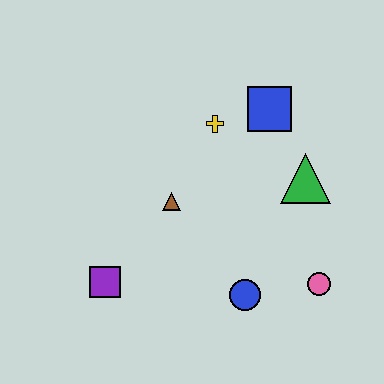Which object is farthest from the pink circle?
The purple square is farthest from the pink circle.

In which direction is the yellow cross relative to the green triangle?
The yellow cross is to the left of the green triangle.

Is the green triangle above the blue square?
No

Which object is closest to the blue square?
The yellow cross is closest to the blue square.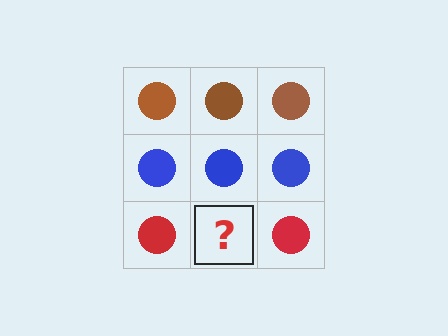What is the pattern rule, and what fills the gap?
The rule is that each row has a consistent color. The gap should be filled with a red circle.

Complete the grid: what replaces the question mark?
The question mark should be replaced with a red circle.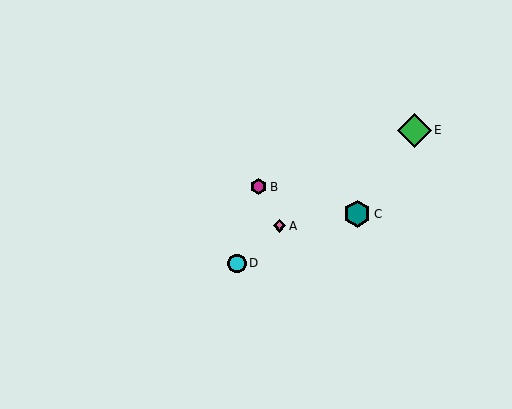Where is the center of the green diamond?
The center of the green diamond is at (414, 130).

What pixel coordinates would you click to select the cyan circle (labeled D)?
Click at (237, 263) to select the cyan circle D.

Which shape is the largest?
The green diamond (labeled E) is the largest.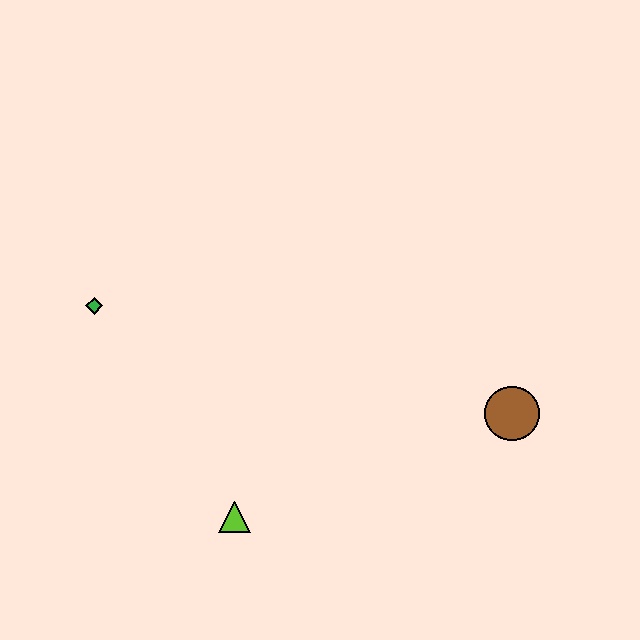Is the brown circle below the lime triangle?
No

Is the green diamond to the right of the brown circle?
No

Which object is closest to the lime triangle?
The green diamond is closest to the lime triangle.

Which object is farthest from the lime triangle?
The brown circle is farthest from the lime triangle.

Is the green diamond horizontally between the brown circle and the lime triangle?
No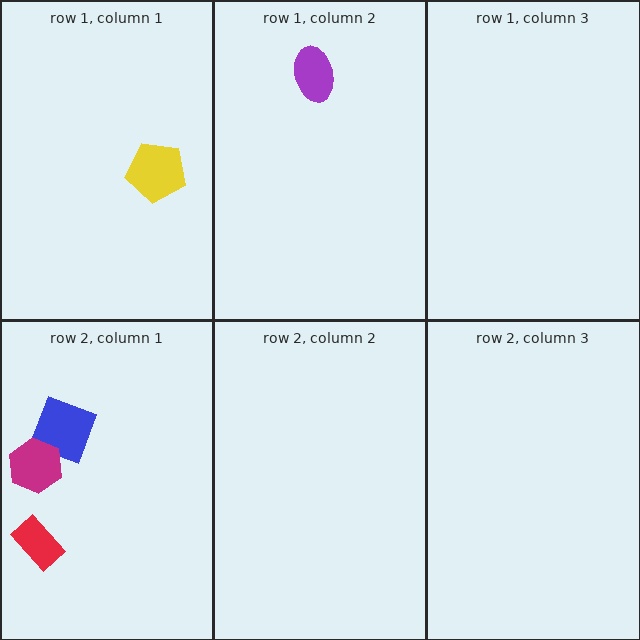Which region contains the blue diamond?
The row 2, column 1 region.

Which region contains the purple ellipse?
The row 1, column 2 region.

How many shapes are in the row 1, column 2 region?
1.